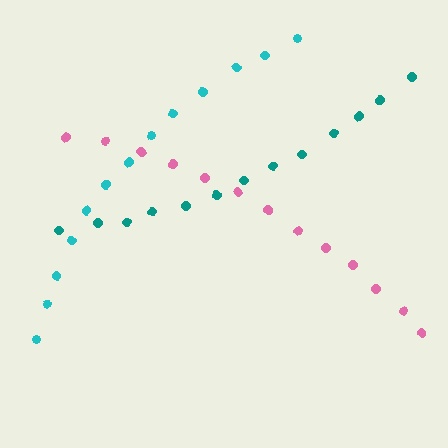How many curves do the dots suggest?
There are 3 distinct paths.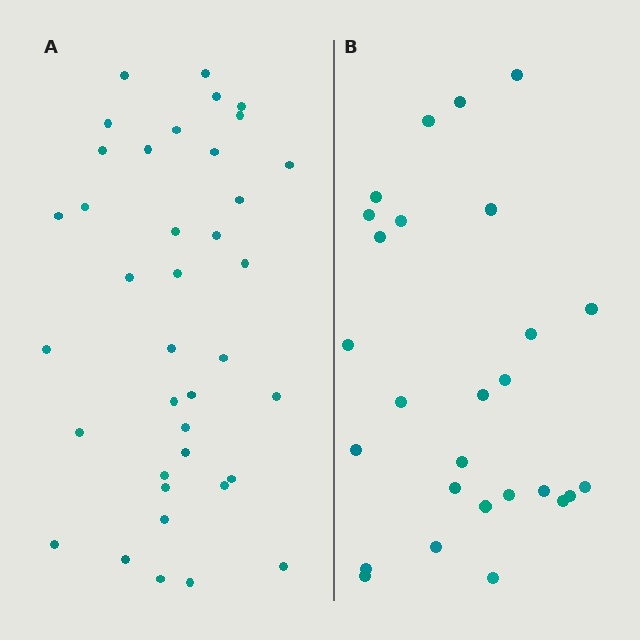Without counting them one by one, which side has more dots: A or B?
Region A (the left region) has more dots.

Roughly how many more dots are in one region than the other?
Region A has roughly 12 or so more dots than region B.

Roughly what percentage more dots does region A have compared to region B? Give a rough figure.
About 40% more.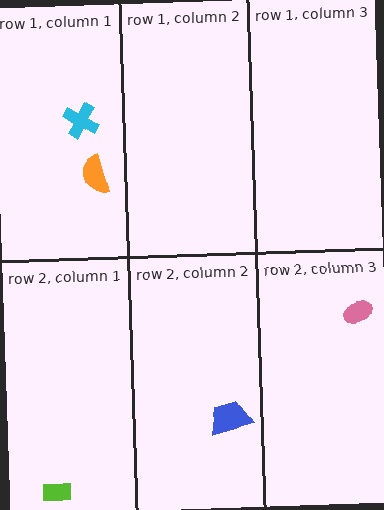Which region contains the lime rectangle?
The row 2, column 1 region.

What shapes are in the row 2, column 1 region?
The lime rectangle.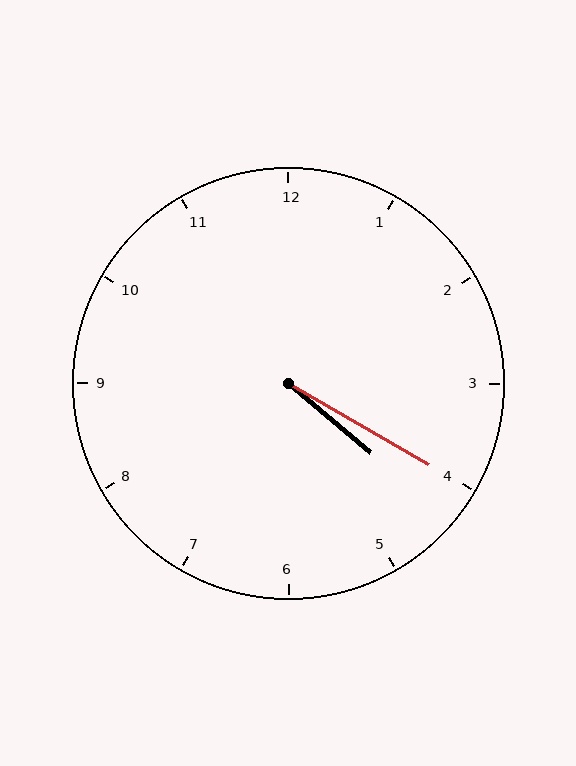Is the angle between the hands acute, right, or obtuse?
It is acute.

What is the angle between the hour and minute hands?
Approximately 10 degrees.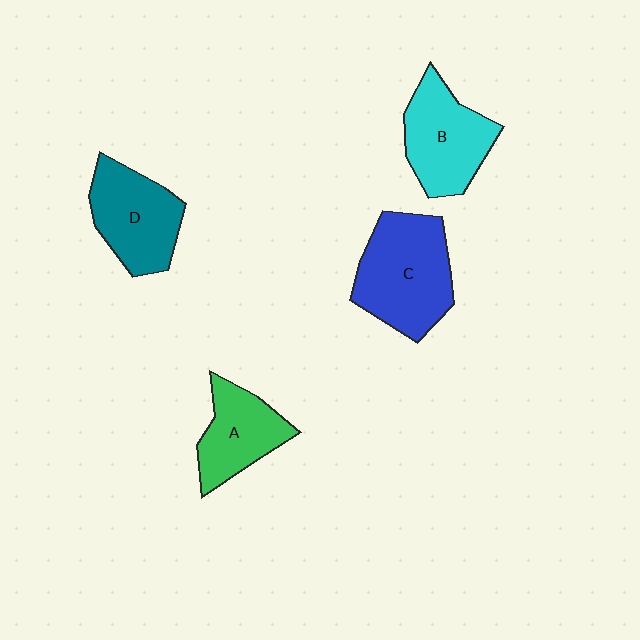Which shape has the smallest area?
Shape A (green).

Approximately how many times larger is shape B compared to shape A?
Approximately 1.2 times.